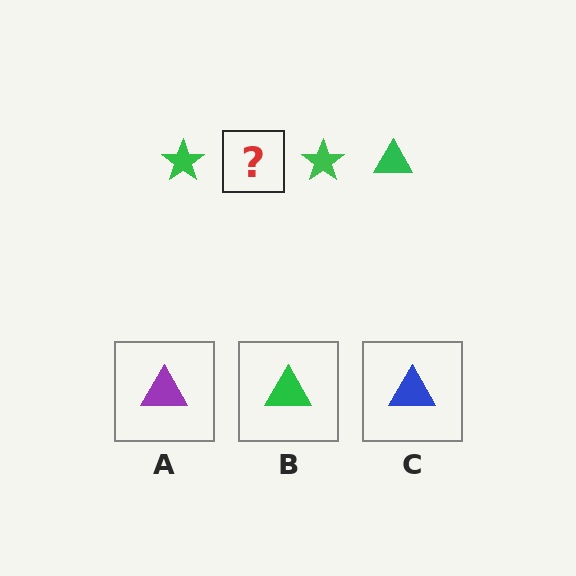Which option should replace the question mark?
Option B.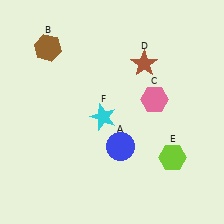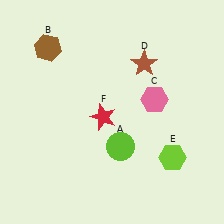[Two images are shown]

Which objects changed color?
A changed from blue to lime. F changed from cyan to red.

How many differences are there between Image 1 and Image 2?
There are 2 differences between the two images.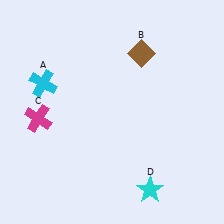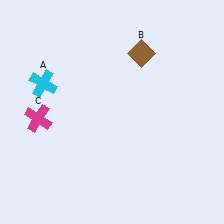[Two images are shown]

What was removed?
The cyan star (D) was removed in Image 2.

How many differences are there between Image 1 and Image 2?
There is 1 difference between the two images.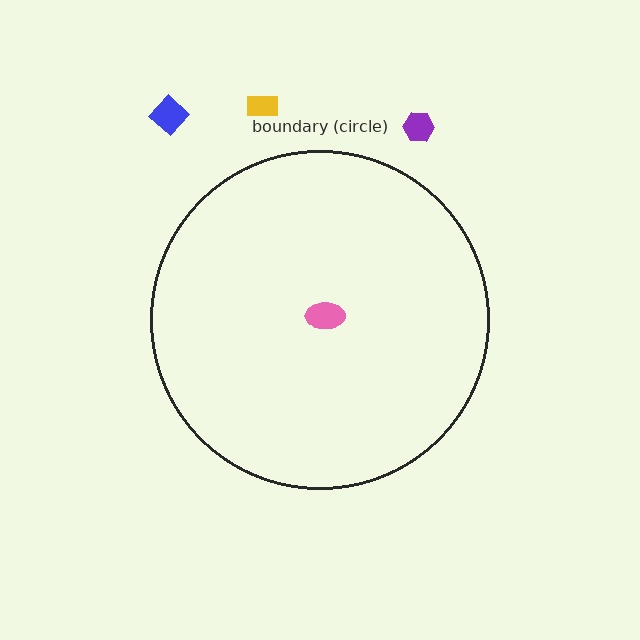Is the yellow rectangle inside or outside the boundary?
Outside.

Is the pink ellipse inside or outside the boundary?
Inside.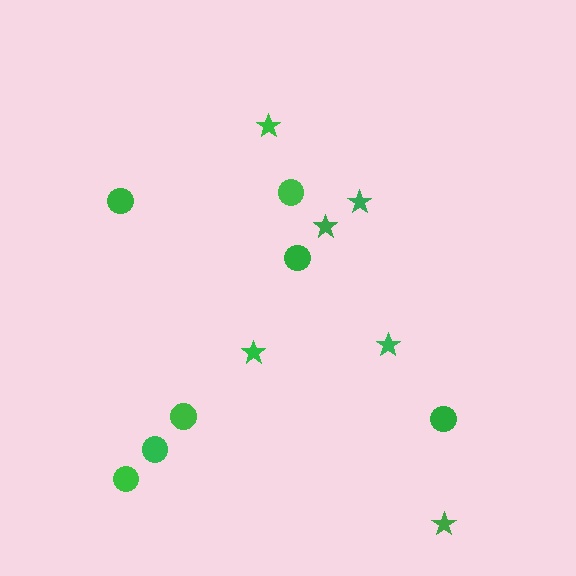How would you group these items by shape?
There are 2 groups: one group of circles (7) and one group of stars (6).